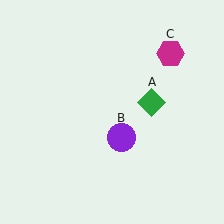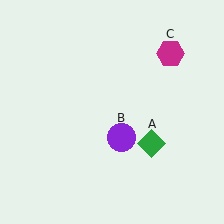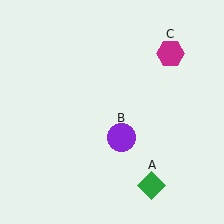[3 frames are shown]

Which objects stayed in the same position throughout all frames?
Purple circle (object B) and magenta hexagon (object C) remained stationary.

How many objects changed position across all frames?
1 object changed position: green diamond (object A).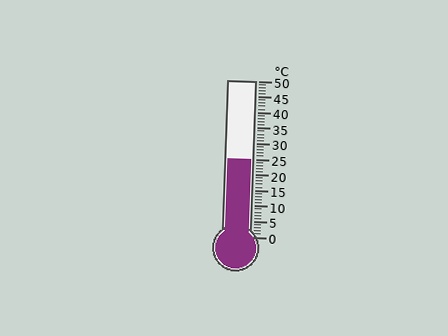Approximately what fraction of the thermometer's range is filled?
The thermometer is filled to approximately 50% of its range.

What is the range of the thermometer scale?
The thermometer scale ranges from 0°C to 50°C.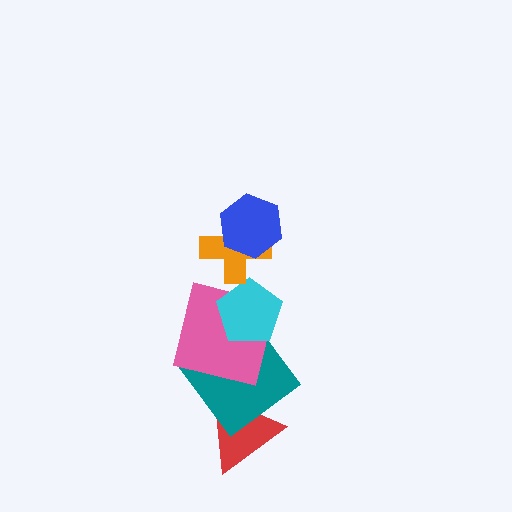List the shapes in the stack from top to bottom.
From top to bottom: the blue hexagon, the orange cross, the cyan pentagon, the pink square, the teal diamond, the red triangle.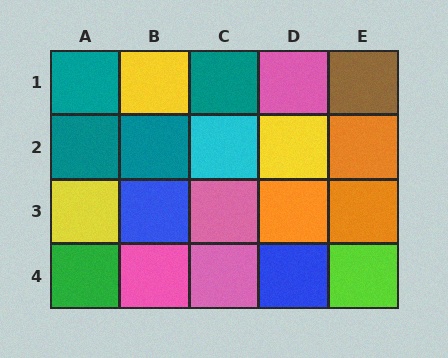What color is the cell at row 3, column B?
Blue.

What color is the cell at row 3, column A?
Yellow.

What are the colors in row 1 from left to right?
Teal, yellow, teal, pink, brown.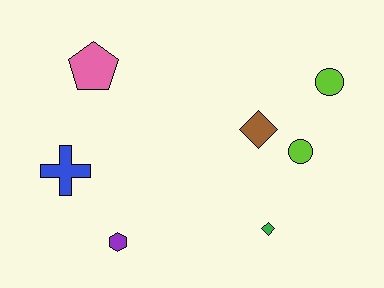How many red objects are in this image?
There are no red objects.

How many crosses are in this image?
There is 1 cross.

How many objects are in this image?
There are 7 objects.